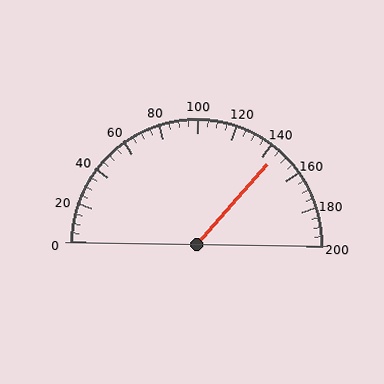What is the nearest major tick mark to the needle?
The nearest major tick mark is 140.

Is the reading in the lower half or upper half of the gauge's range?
The reading is in the upper half of the range (0 to 200).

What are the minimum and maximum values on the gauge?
The gauge ranges from 0 to 200.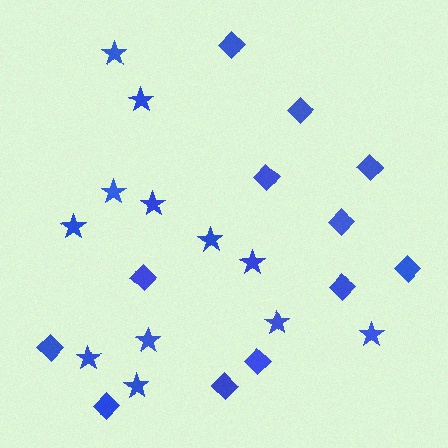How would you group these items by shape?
There are 2 groups: one group of stars (12) and one group of diamonds (12).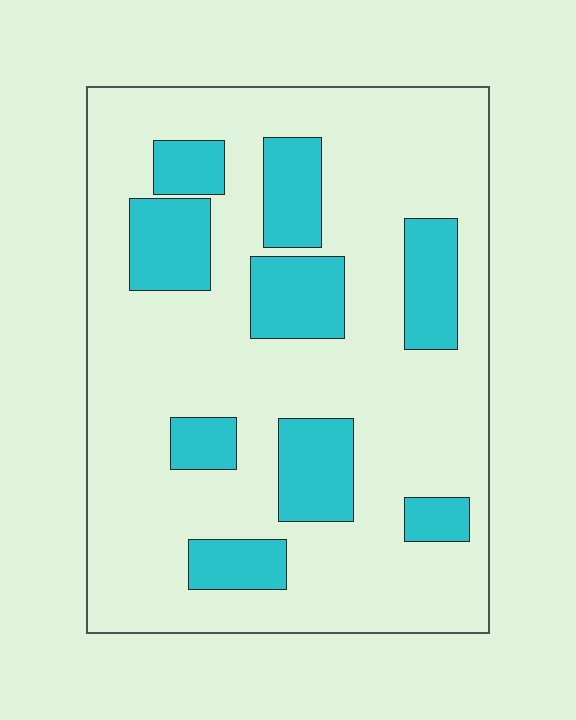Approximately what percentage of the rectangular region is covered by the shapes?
Approximately 25%.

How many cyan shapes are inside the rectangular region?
9.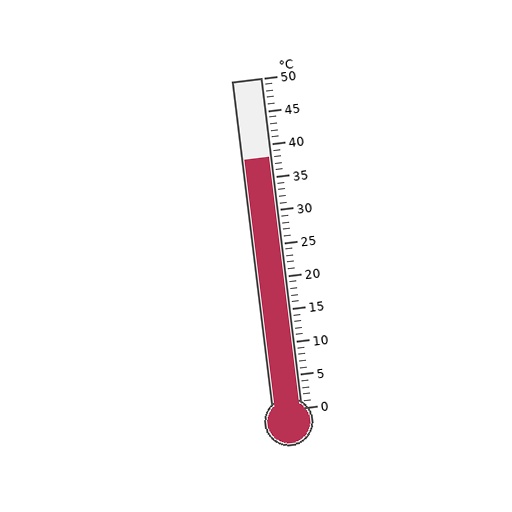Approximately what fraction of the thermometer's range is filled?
The thermometer is filled to approximately 75% of its range.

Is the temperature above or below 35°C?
The temperature is above 35°C.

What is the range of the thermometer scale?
The thermometer scale ranges from 0°C to 50°C.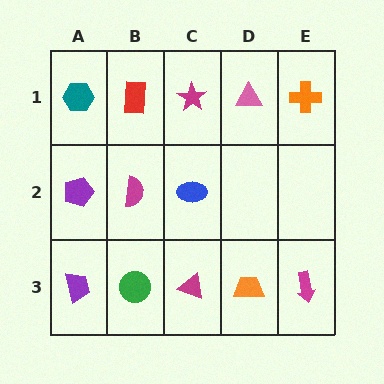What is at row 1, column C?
A magenta star.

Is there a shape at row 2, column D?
No, that cell is empty.